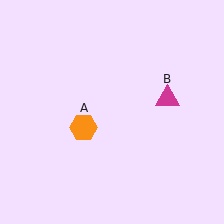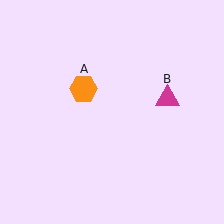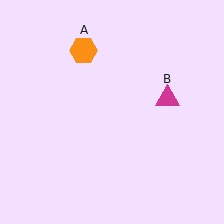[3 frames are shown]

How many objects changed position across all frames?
1 object changed position: orange hexagon (object A).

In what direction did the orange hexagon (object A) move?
The orange hexagon (object A) moved up.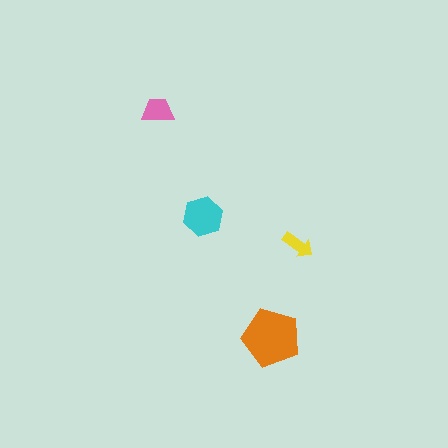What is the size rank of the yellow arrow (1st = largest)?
4th.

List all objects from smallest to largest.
The yellow arrow, the pink trapezoid, the cyan hexagon, the orange pentagon.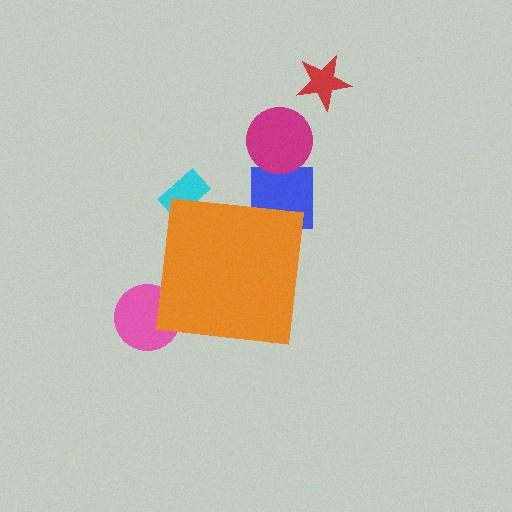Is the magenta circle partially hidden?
No, the magenta circle is fully visible.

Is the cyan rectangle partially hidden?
Yes, the cyan rectangle is partially hidden behind the orange square.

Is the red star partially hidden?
No, the red star is fully visible.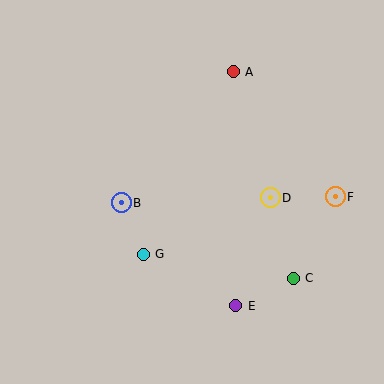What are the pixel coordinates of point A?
Point A is at (233, 72).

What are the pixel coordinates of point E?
Point E is at (236, 306).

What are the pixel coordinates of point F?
Point F is at (335, 197).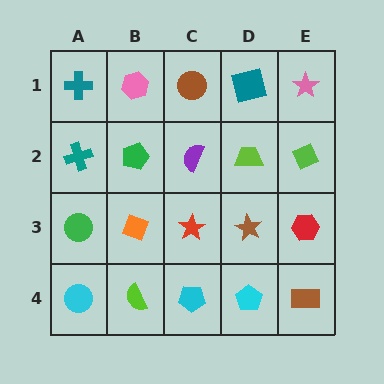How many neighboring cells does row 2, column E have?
3.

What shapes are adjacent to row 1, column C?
A purple semicircle (row 2, column C), a pink hexagon (row 1, column B), a teal square (row 1, column D).